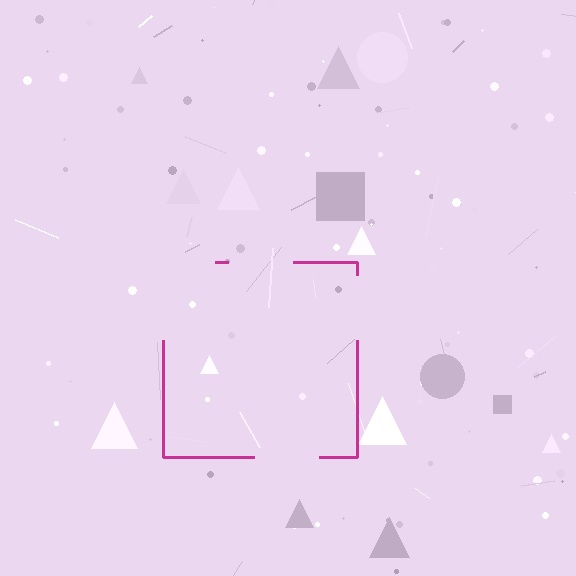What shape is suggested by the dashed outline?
The dashed outline suggests a square.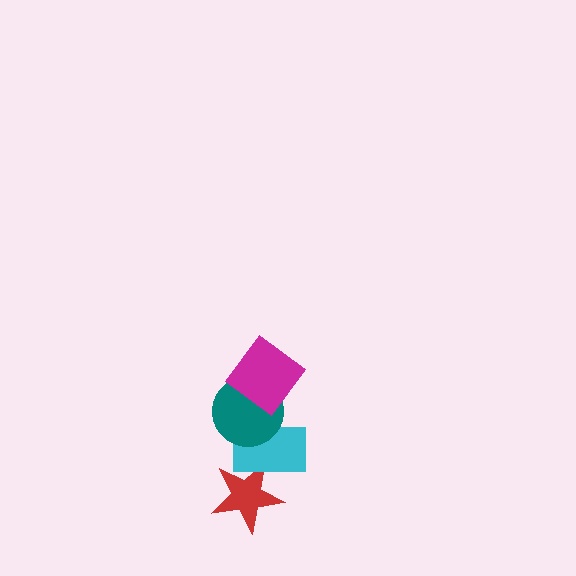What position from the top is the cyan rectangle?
The cyan rectangle is 3rd from the top.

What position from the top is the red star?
The red star is 4th from the top.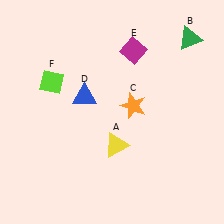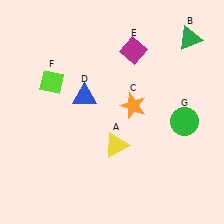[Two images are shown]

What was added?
A green circle (G) was added in Image 2.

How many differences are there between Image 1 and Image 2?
There is 1 difference between the two images.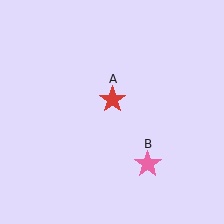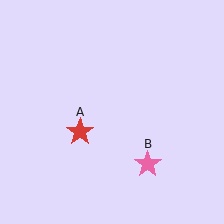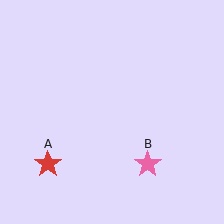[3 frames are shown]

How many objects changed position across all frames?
1 object changed position: red star (object A).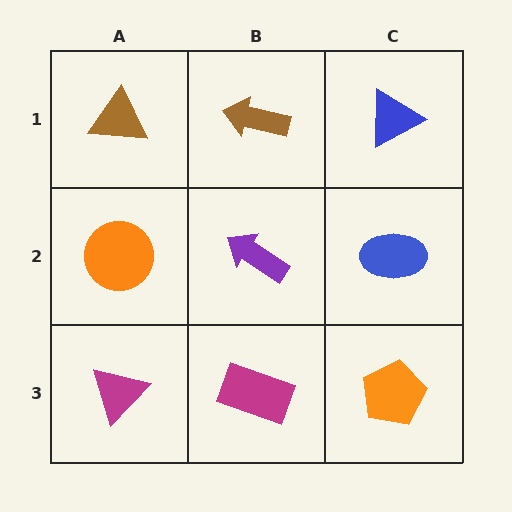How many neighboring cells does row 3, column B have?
3.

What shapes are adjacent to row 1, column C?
A blue ellipse (row 2, column C), a brown arrow (row 1, column B).